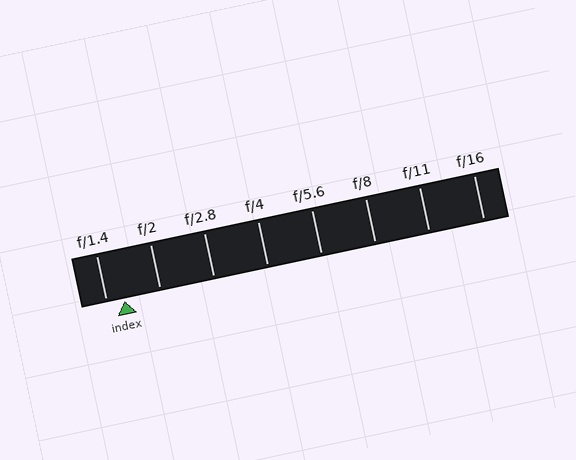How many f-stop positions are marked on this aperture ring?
There are 8 f-stop positions marked.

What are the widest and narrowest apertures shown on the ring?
The widest aperture shown is f/1.4 and the narrowest is f/16.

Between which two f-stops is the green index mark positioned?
The index mark is between f/1.4 and f/2.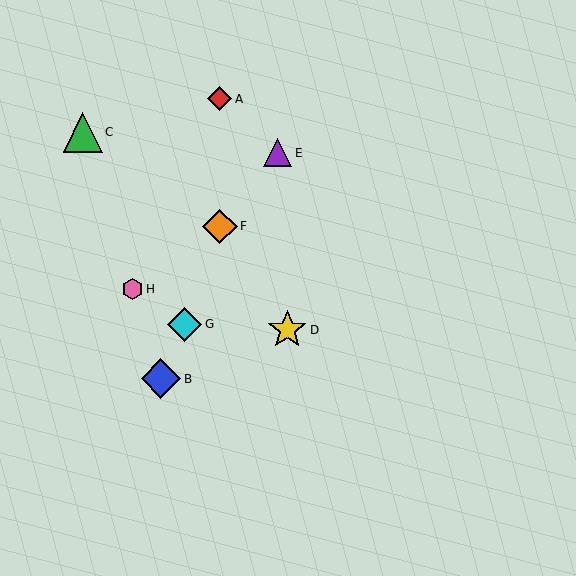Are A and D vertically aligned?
No, A is at x≈220 and D is at x≈287.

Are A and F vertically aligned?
Yes, both are at x≈220.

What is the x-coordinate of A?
Object A is at x≈220.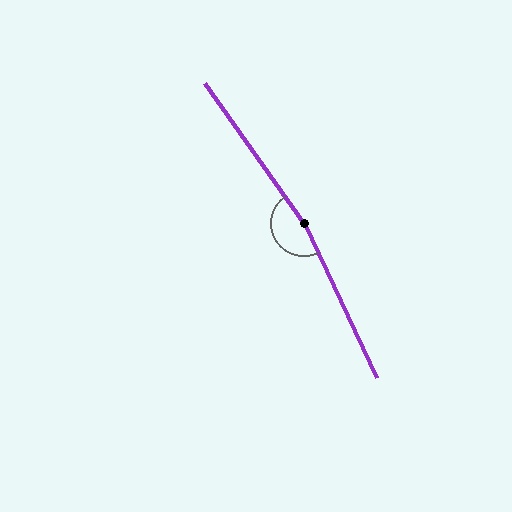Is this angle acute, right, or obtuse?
It is obtuse.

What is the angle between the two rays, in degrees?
Approximately 170 degrees.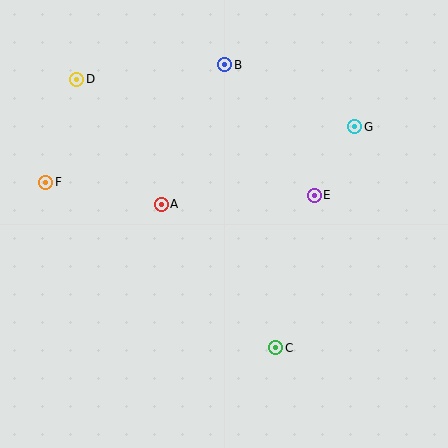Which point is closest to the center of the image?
Point A at (161, 204) is closest to the center.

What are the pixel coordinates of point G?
Point G is at (355, 127).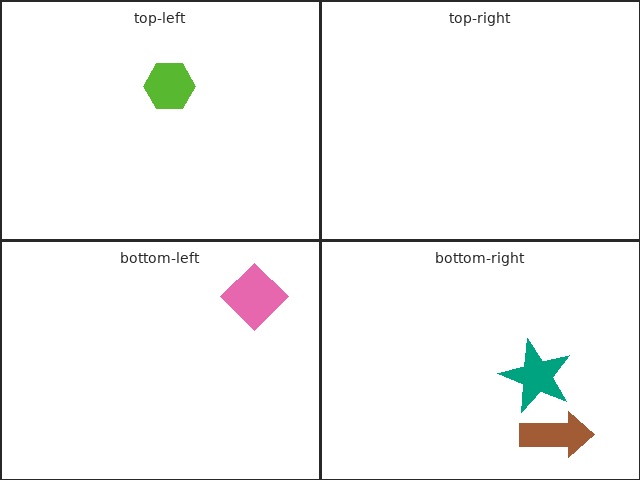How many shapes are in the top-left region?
1.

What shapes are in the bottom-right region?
The teal star, the brown arrow.